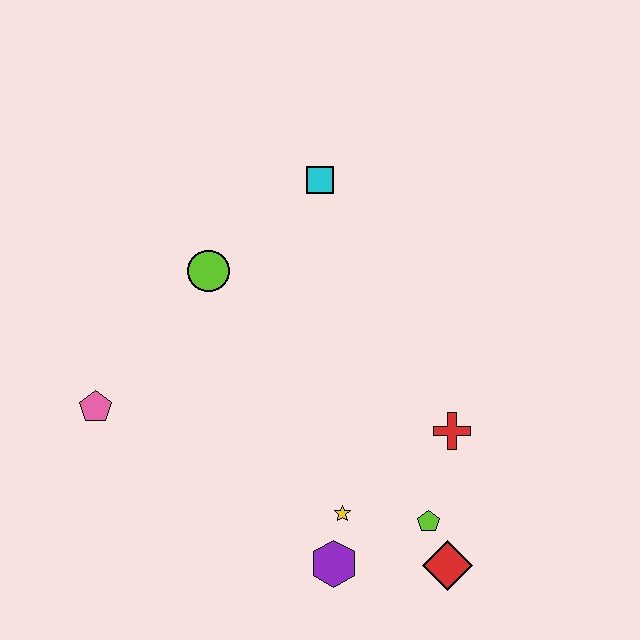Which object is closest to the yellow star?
The purple hexagon is closest to the yellow star.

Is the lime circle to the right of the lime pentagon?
No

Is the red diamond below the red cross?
Yes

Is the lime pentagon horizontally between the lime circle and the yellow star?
No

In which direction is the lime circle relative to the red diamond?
The lime circle is above the red diamond.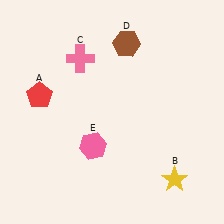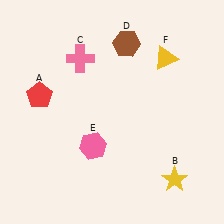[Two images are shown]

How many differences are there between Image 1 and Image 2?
There is 1 difference between the two images.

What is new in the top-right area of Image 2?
A yellow triangle (F) was added in the top-right area of Image 2.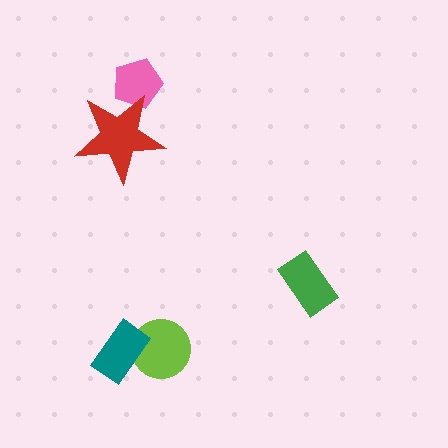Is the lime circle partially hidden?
Yes, it is partially covered by another shape.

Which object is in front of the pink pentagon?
The red star is in front of the pink pentagon.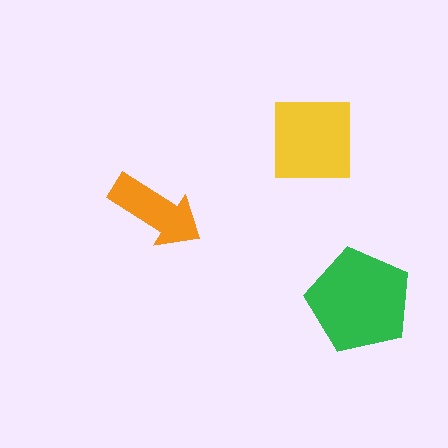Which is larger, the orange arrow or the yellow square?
The yellow square.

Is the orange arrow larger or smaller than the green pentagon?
Smaller.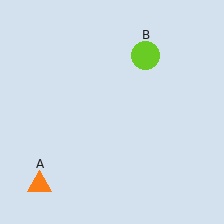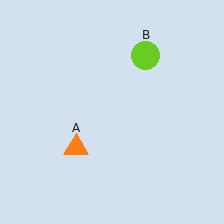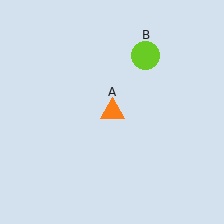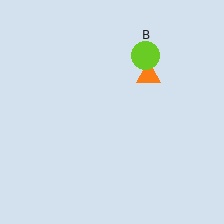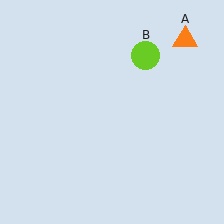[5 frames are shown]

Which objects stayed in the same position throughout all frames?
Lime circle (object B) remained stationary.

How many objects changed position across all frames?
1 object changed position: orange triangle (object A).